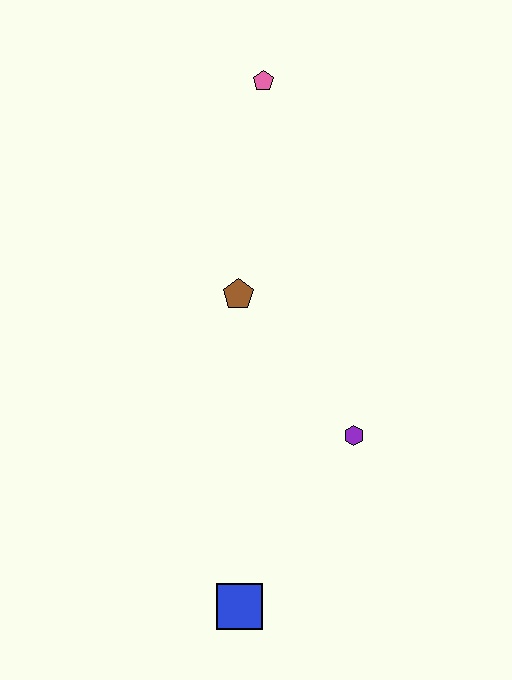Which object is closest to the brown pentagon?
The purple hexagon is closest to the brown pentagon.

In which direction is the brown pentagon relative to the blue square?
The brown pentagon is above the blue square.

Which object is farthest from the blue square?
The pink pentagon is farthest from the blue square.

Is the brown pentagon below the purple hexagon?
No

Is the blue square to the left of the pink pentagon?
Yes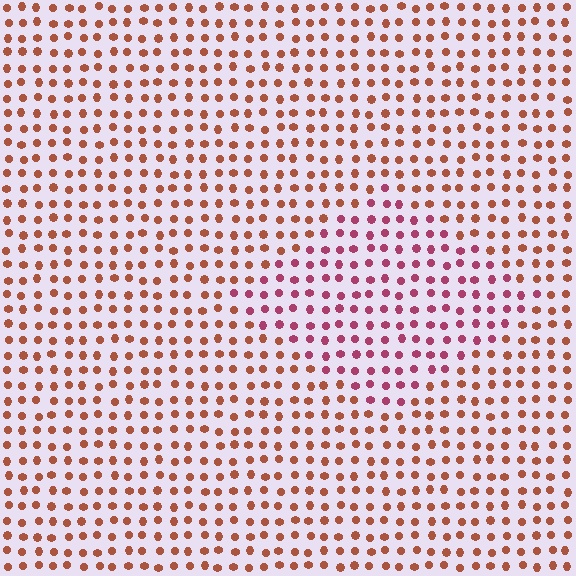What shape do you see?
I see a diamond.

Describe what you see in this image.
The image is filled with small brown elements in a uniform arrangement. A diamond-shaped region is visible where the elements are tinted to a slightly different hue, forming a subtle color boundary.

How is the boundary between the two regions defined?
The boundary is defined purely by a slight shift in hue (about 39 degrees). Spacing, size, and orientation are identical on both sides.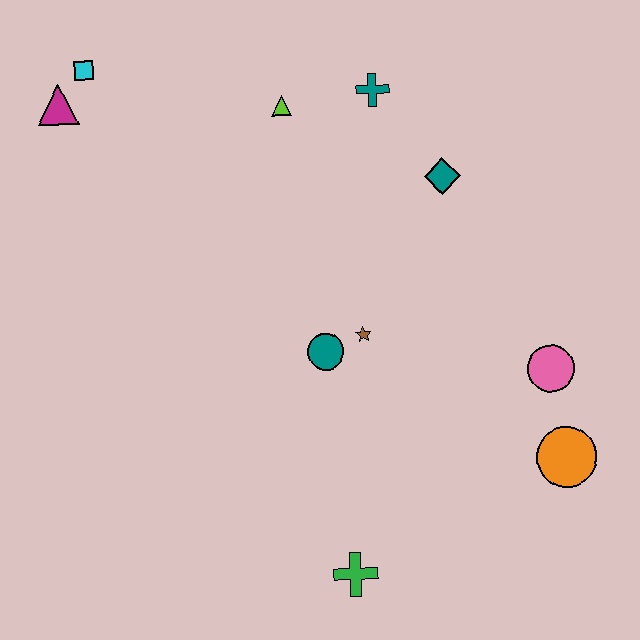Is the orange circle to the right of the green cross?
Yes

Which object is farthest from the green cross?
The cyan square is farthest from the green cross.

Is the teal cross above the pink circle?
Yes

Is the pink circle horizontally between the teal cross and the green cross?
No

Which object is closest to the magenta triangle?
The cyan square is closest to the magenta triangle.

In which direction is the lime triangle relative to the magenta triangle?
The lime triangle is to the right of the magenta triangle.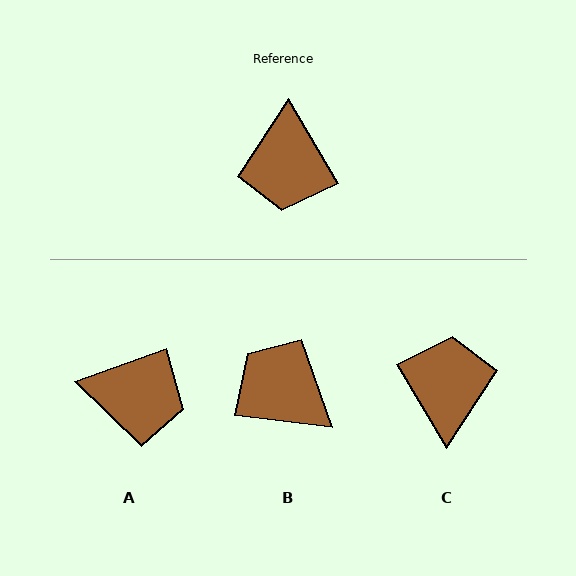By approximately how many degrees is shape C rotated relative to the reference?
Approximately 180 degrees counter-clockwise.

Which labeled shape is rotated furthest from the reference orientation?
C, about 180 degrees away.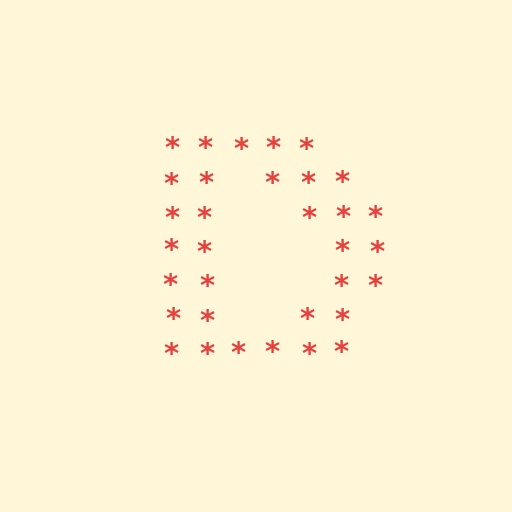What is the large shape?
The large shape is the letter D.